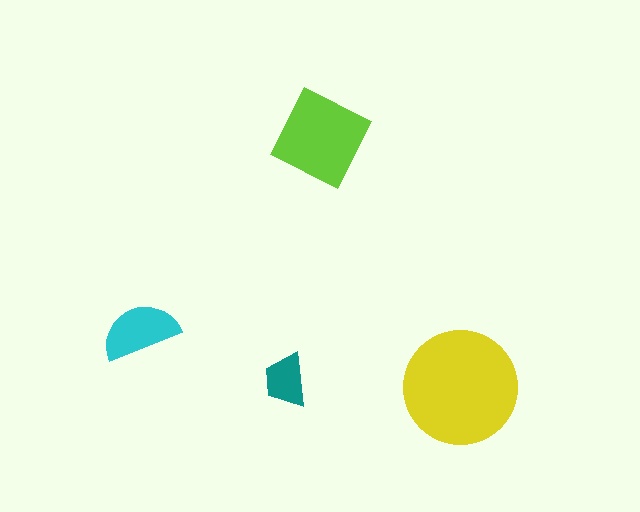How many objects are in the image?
There are 4 objects in the image.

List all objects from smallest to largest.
The teal trapezoid, the cyan semicircle, the lime square, the yellow circle.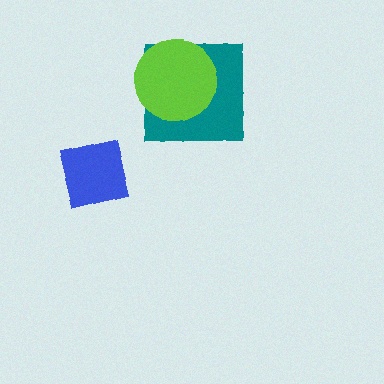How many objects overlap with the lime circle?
1 object overlaps with the lime circle.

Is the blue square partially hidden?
No, no other shape covers it.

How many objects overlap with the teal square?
1 object overlaps with the teal square.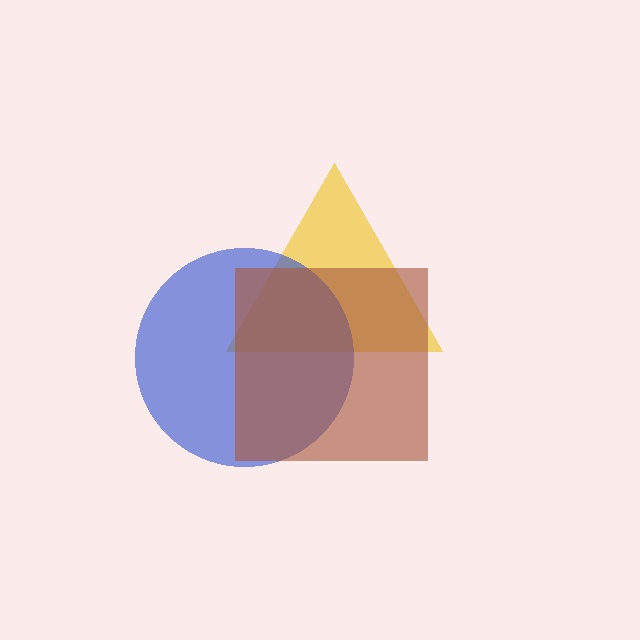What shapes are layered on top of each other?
The layered shapes are: a yellow triangle, a blue circle, a brown square.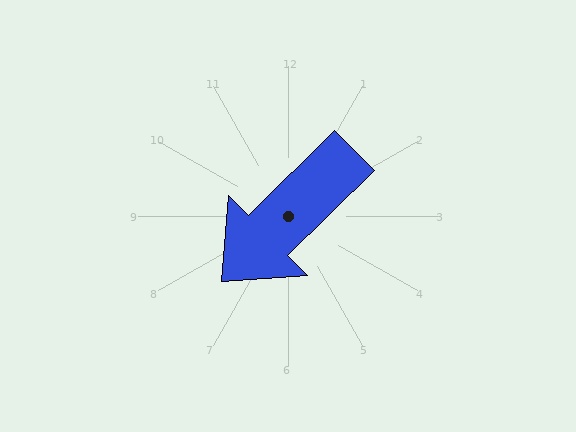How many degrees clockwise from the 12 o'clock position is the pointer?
Approximately 226 degrees.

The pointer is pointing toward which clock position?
Roughly 8 o'clock.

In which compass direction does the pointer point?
Southwest.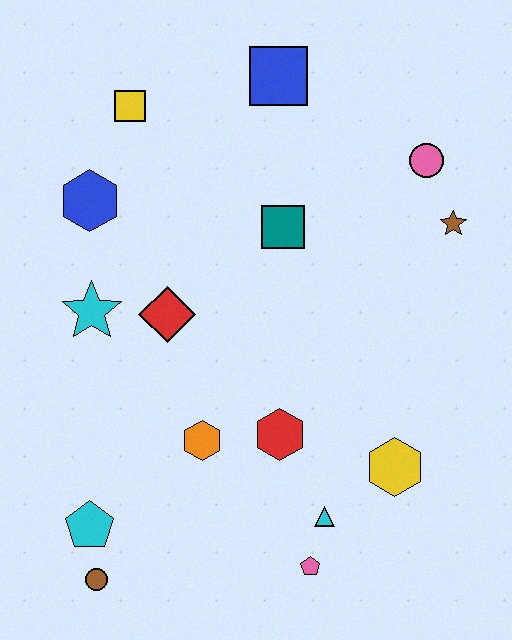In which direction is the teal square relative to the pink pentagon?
The teal square is above the pink pentagon.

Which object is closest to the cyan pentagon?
The brown circle is closest to the cyan pentagon.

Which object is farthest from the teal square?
The brown circle is farthest from the teal square.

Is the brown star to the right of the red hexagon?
Yes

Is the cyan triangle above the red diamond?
No